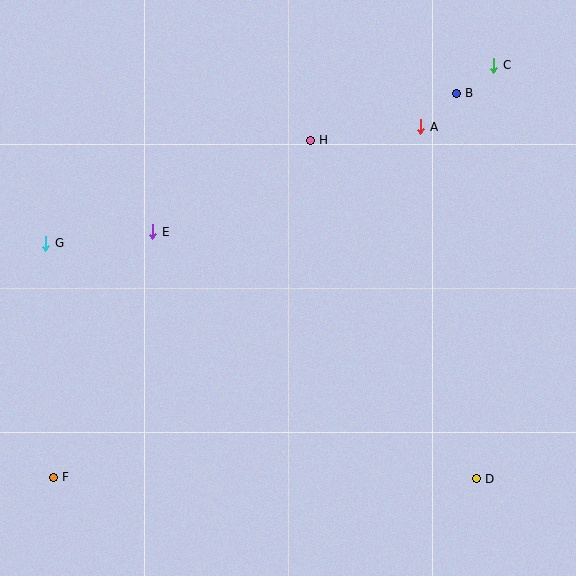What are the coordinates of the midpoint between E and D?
The midpoint between E and D is at (314, 355).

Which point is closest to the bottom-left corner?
Point F is closest to the bottom-left corner.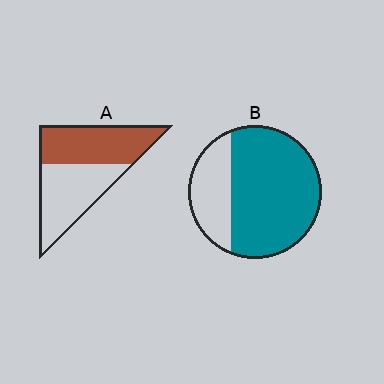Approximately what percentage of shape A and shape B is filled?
A is approximately 50% and B is approximately 70%.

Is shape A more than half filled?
Roughly half.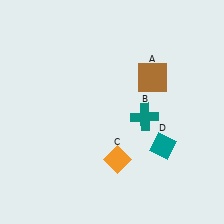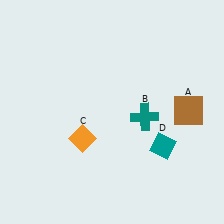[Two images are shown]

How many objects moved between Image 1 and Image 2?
2 objects moved between the two images.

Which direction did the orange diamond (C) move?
The orange diamond (C) moved left.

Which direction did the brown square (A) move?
The brown square (A) moved right.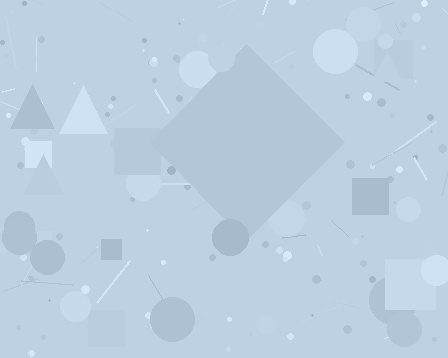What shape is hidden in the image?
A diamond is hidden in the image.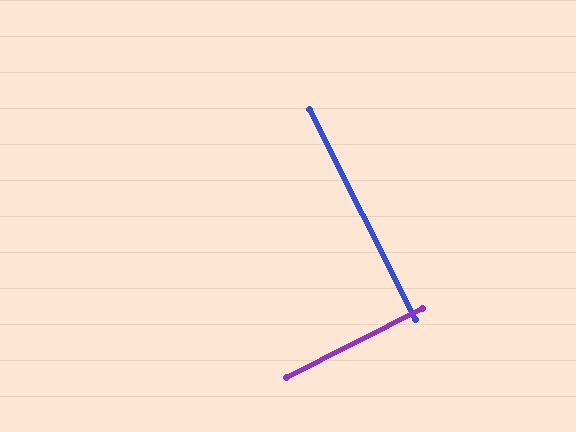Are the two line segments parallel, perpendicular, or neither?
Perpendicular — they meet at approximately 90°.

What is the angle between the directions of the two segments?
Approximately 90 degrees.